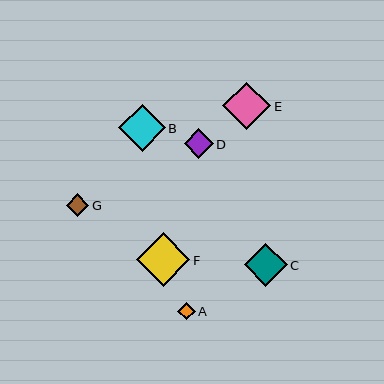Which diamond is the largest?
Diamond F is the largest with a size of approximately 54 pixels.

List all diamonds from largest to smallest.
From largest to smallest: F, E, B, C, D, G, A.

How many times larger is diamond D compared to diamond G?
Diamond D is approximately 1.3 times the size of diamond G.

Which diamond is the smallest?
Diamond A is the smallest with a size of approximately 18 pixels.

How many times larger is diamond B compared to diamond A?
Diamond B is approximately 2.6 times the size of diamond A.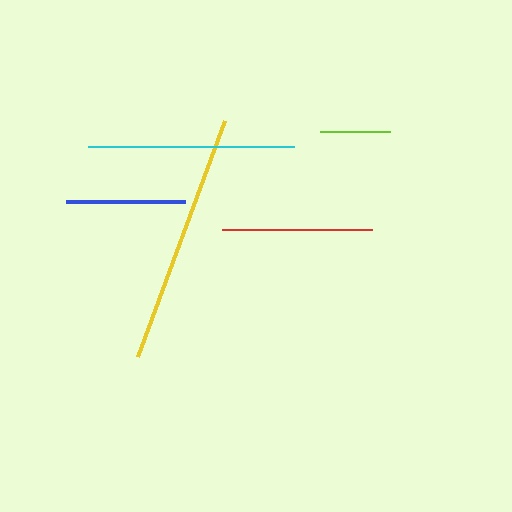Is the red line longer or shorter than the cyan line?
The cyan line is longer than the red line.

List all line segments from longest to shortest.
From longest to shortest: yellow, cyan, red, blue, lime.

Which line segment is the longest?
The yellow line is the longest at approximately 252 pixels.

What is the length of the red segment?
The red segment is approximately 150 pixels long.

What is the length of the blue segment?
The blue segment is approximately 119 pixels long.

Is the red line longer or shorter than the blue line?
The red line is longer than the blue line.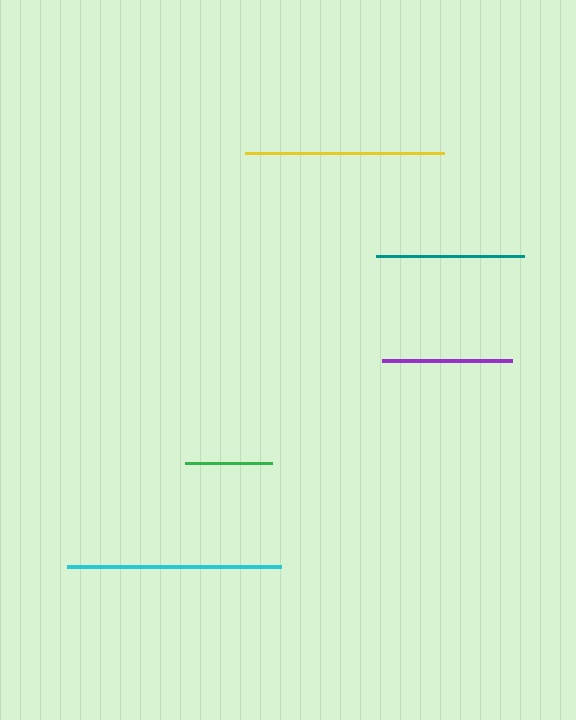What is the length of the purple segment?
The purple segment is approximately 129 pixels long.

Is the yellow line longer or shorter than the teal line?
The yellow line is longer than the teal line.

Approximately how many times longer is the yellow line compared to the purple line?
The yellow line is approximately 1.5 times the length of the purple line.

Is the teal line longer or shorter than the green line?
The teal line is longer than the green line.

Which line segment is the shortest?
The green line is the shortest at approximately 87 pixels.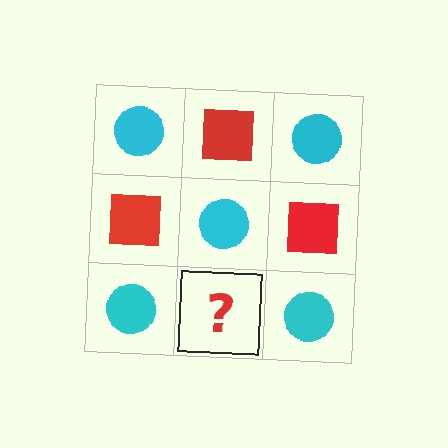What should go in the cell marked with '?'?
The missing cell should contain a red square.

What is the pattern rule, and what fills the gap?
The rule is that it alternates cyan circle and red square in a checkerboard pattern. The gap should be filled with a red square.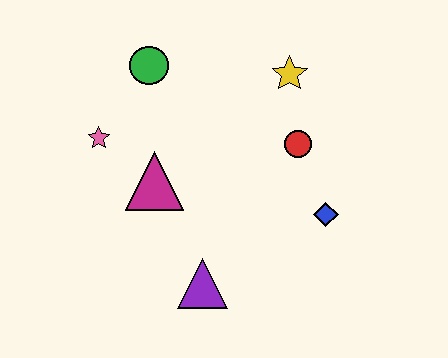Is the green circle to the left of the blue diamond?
Yes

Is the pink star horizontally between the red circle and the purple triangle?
No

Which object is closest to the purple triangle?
The magenta triangle is closest to the purple triangle.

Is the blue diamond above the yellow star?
No